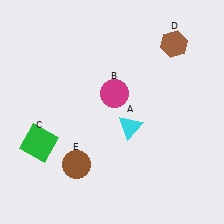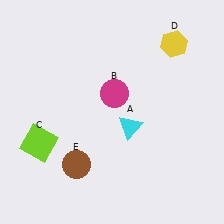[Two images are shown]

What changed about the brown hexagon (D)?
In Image 1, D is brown. In Image 2, it changed to yellow.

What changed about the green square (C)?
In Image 1, C is green. In Image 2, it changed to lime.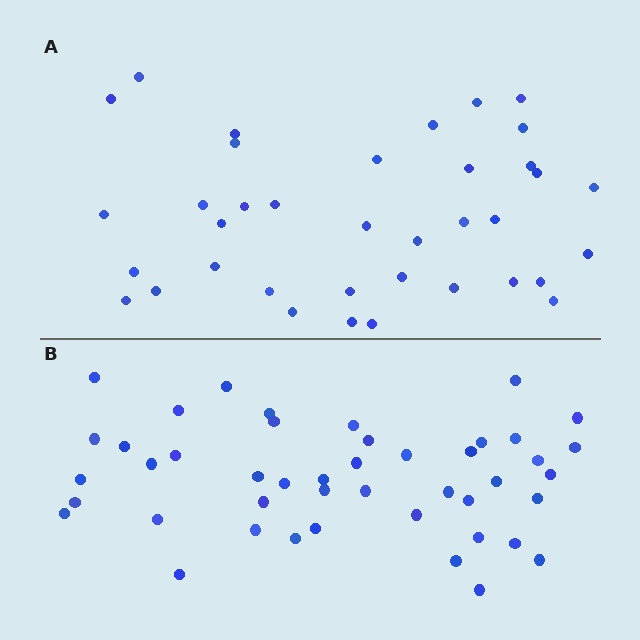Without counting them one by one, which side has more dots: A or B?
Region B (the bottom region) has more dots.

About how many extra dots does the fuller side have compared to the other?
Region B has roughly 8 or so more dots than region A.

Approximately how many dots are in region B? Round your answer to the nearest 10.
About 40 dots. (The exact count is 45, which rounds to 40.)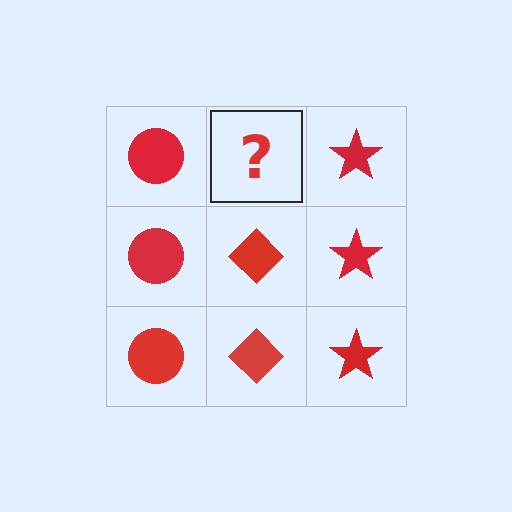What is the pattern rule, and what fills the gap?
The rule is that each column has a consistent shape. The gap should be filled with a red diamond.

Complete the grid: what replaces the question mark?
The question mark should be replaced with a red diamond.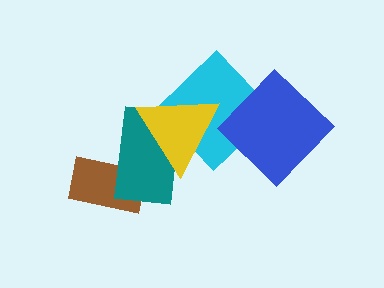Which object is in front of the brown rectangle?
The teal rectangle is in front of the brown rectangle.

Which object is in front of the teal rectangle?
The yellow triangle is in front of the teal rectangle.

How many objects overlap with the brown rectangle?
1 object overlaps with the brown rectangle.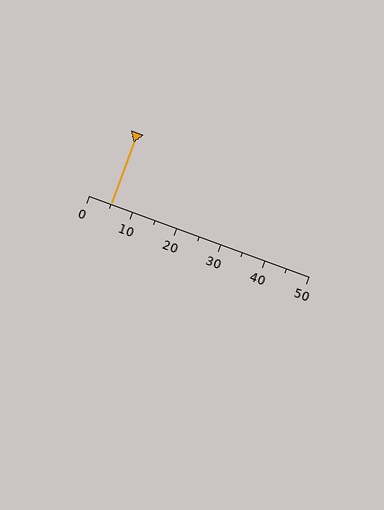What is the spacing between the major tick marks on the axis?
The major ticks are spaced 10 apart.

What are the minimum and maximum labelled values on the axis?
The axis runs from 0 to 50.